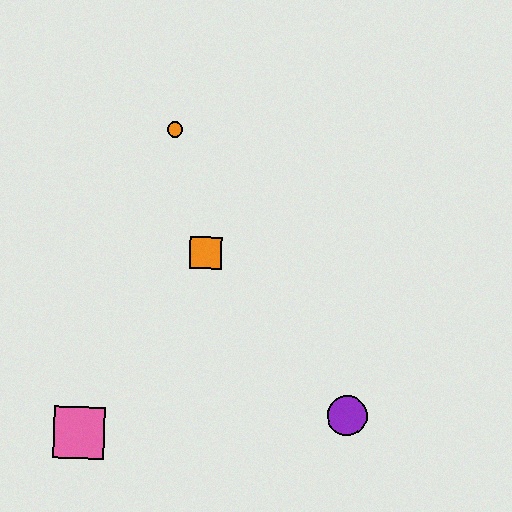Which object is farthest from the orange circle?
The purple circle is farthest from the orange circle.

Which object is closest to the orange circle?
The orange square is closest to the orange circle.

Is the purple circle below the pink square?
No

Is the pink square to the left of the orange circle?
Yes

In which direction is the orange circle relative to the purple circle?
The orange circle is above the purple circle.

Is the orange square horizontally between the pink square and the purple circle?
Yes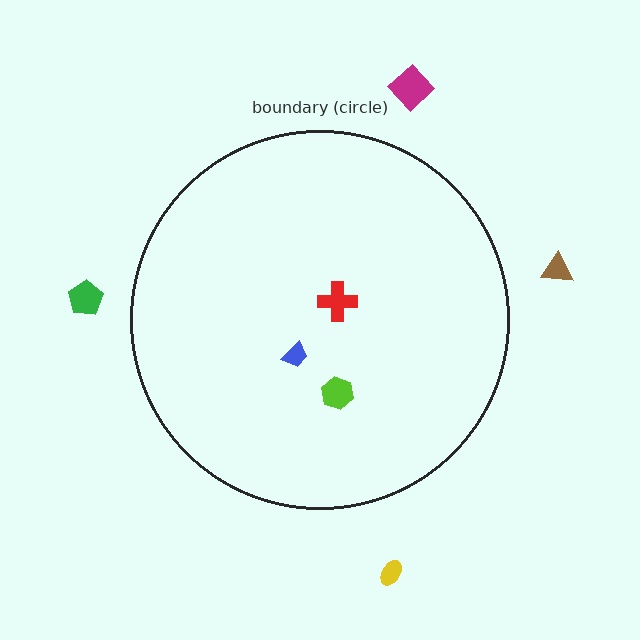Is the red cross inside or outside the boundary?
Inside.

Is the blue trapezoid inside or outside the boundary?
Inside.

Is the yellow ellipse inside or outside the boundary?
Outside.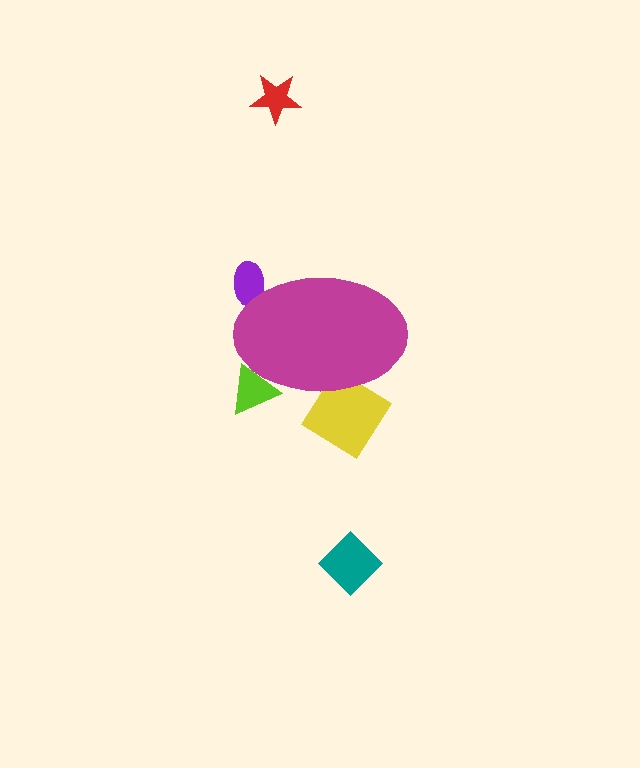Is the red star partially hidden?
No, the red star is fully visible.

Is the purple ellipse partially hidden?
Yes, the purple ellipse is partially hidden behind the magenta ellipse.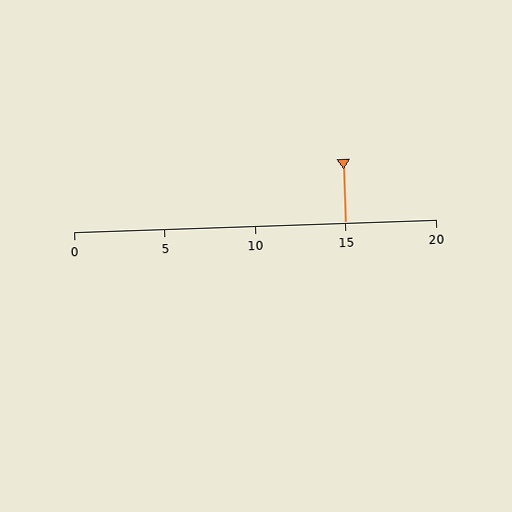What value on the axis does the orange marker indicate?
The marker indicates approximately 15.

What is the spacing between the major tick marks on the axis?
The major ticks are spaced 5 apart.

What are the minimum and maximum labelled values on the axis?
The axis runs from 0 to 20.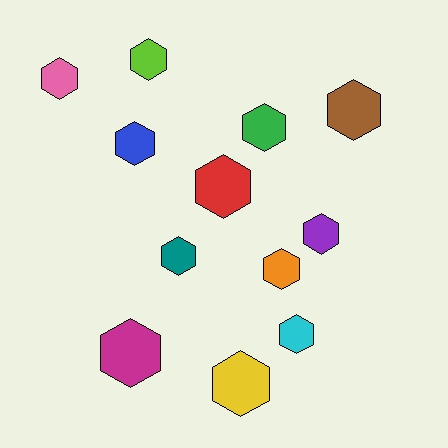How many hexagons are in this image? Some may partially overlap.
There are 12 hexagons.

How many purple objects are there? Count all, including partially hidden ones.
There is 1 purple object.